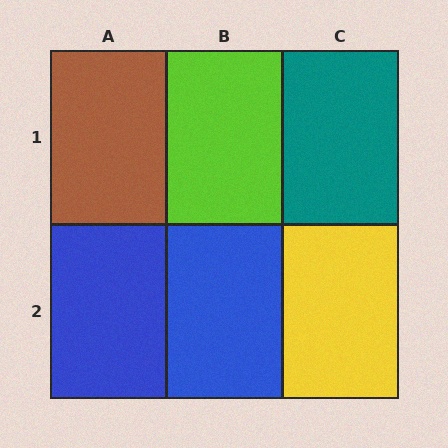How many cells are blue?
2 cells are blue.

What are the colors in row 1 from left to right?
Brown, lime, teal.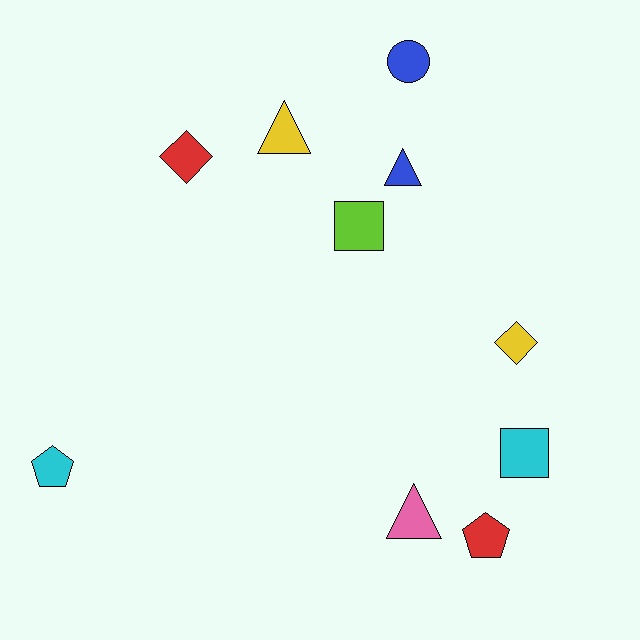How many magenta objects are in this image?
There are no magenta objects.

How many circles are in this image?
There is 1 circle.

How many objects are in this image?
There are 10 objects.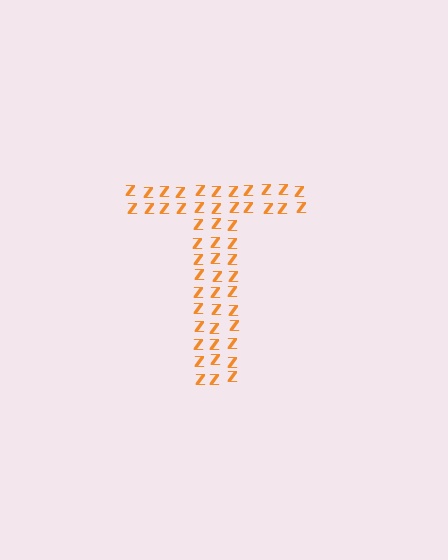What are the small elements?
The small elements are letter Z's.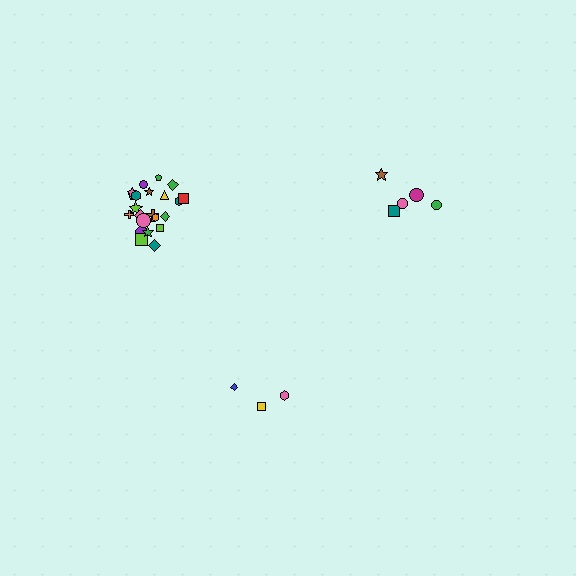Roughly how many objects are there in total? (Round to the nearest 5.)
Roughly 30 objects in total.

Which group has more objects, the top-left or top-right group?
The top-left group.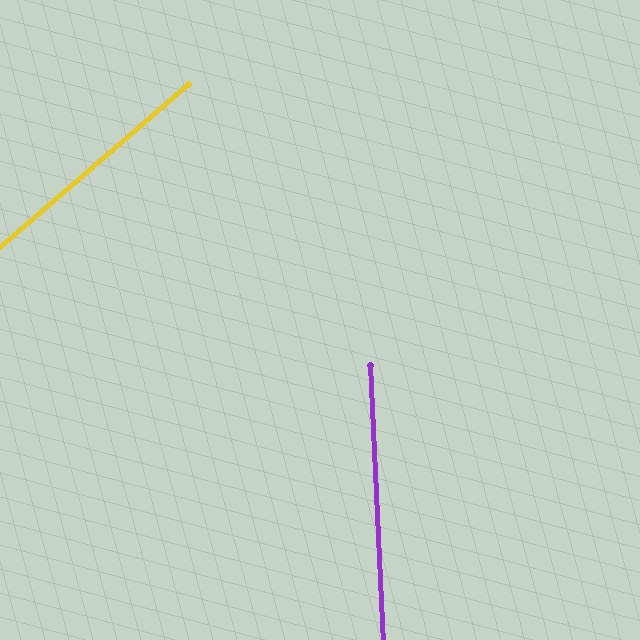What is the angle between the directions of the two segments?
Approximately 52 degrees.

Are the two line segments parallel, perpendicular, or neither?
Neither parallel nor perpendicular — they differ by about 52°.